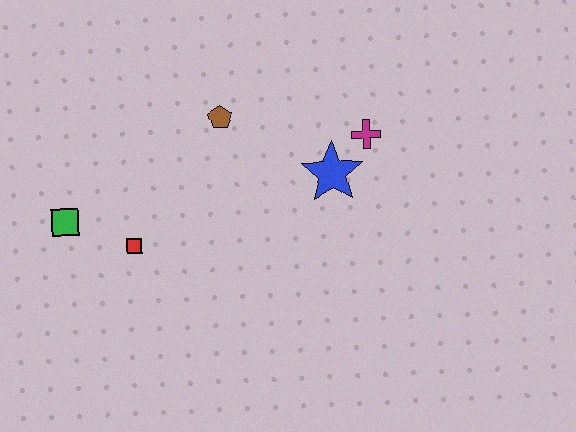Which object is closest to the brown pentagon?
The blue star is closest to the brown pentagon.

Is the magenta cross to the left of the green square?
No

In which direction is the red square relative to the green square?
The red square is to the right of the green square.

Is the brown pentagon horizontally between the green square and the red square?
No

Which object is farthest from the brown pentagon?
The green square is farthest from the brown pentagon.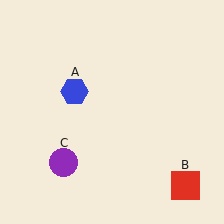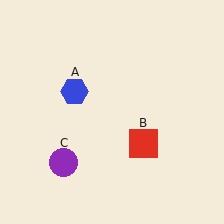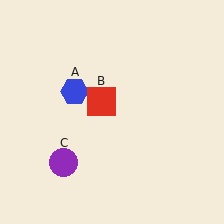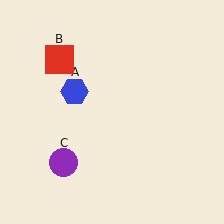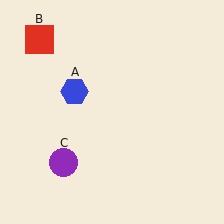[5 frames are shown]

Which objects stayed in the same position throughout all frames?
Blue hexagon (object A) and purple circle (object C) remained stationary.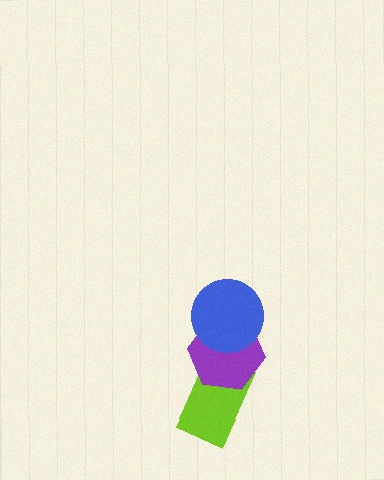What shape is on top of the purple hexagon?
The blue circle is on top of the purple hexagon.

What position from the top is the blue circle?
The blue circle is 1st from the top.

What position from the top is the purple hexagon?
The purple hexagon is 2nd from the top.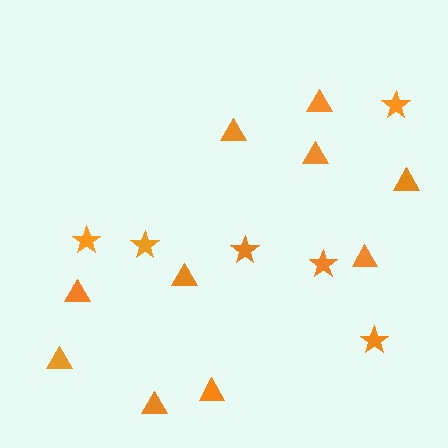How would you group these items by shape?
There are 2 groups: one group of stars (6) and one group of triangles (10).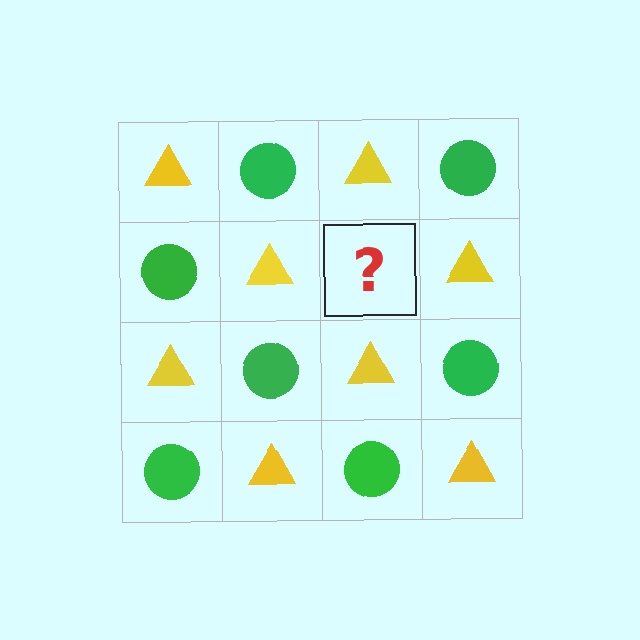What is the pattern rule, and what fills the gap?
The rule is that it alternates yellow triangle and green circle in a checkerboard pattern. The gap should be filled with a green circle.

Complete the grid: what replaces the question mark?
The question mark should be replaced with a green circle.